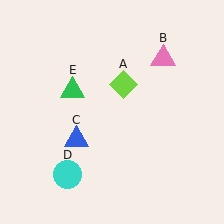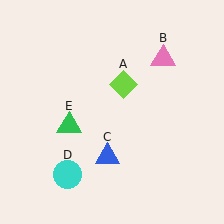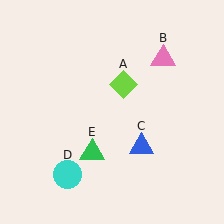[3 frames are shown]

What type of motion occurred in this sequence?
The blue triangle (object C), green triangle (object E) rotated counterclockwise around the center of the scene.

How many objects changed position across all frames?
2 objects changed position: blue triangle (object C), green triangle (object E).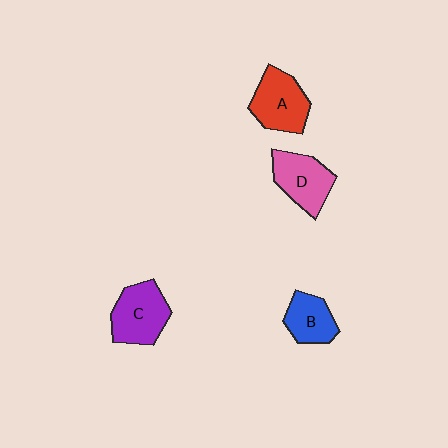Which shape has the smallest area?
Shape B (blue).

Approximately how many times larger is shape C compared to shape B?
Approximately 1.4 times.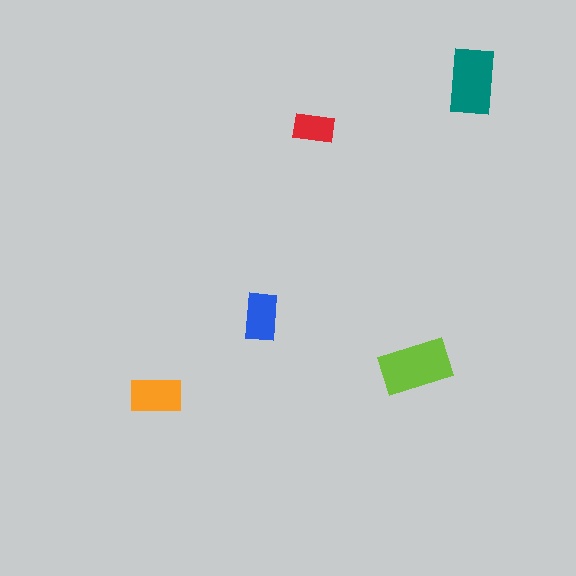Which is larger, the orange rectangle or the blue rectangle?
The orange one.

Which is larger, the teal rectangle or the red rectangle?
The teal one.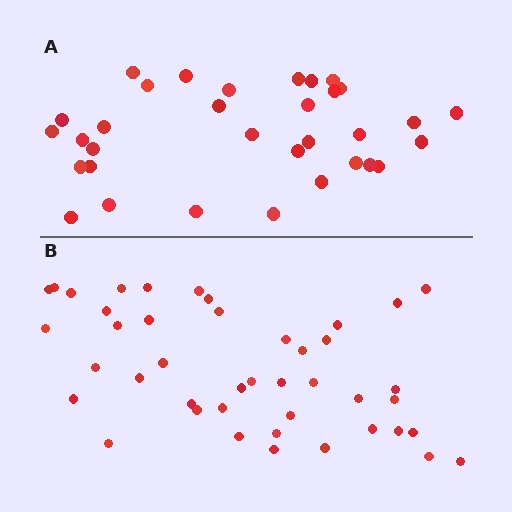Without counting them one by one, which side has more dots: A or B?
Region B (the bottom region) has more dots.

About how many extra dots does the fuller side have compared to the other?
Region B has roughly 10 or so more dots than region A.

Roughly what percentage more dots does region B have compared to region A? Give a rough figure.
About 30% more.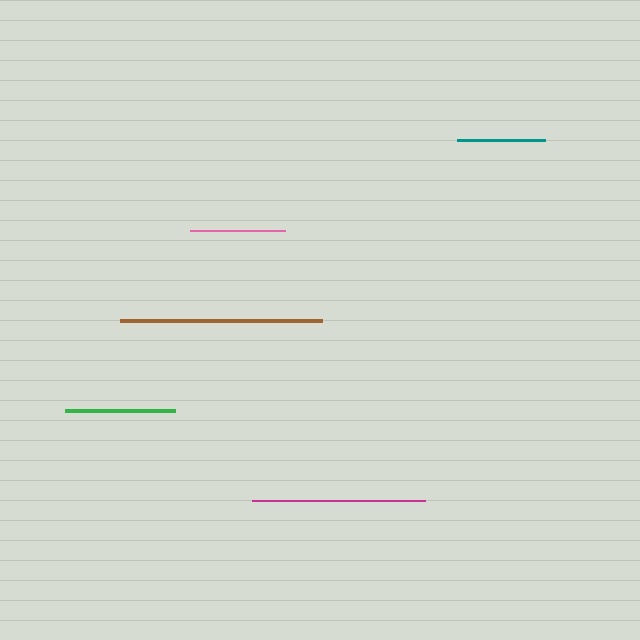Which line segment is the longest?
The brown line is the longest at approximately 201 pixels.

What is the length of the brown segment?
The brown segment is approximately 201 pixels long.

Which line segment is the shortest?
The teal line is the shortest at approximately 89 pixels.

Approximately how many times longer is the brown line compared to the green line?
The brown line is approximately 1.8 times the length of the green line.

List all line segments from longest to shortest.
From longest to shortest: brown, magenta, green, pink, teal.